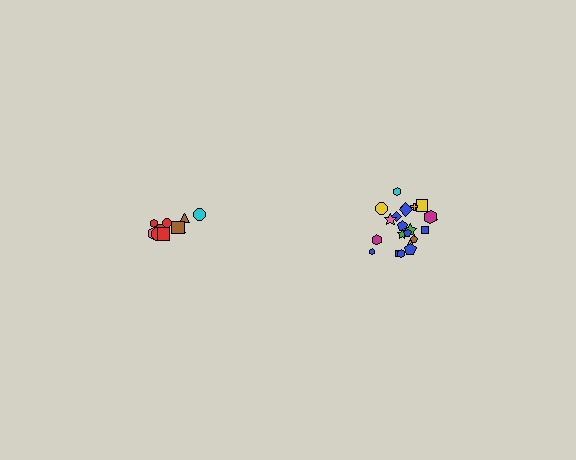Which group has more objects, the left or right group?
The right group.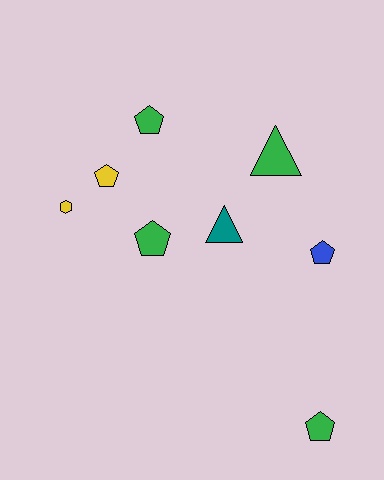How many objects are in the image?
There are 8 objects.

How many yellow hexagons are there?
There is 1 yellow hexagon.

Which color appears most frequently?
Green, with 4 objects.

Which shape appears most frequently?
Pentagon, with 5 objects.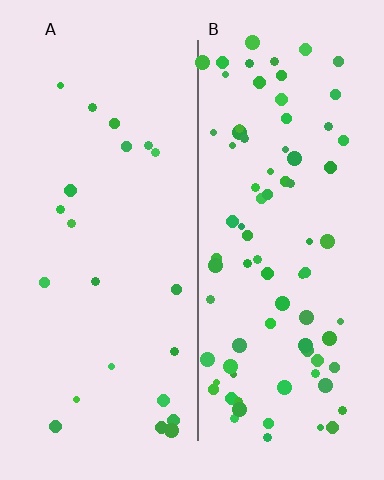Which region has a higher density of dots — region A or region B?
B (the right).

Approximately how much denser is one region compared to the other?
Approximately 3.7× — region B over region A.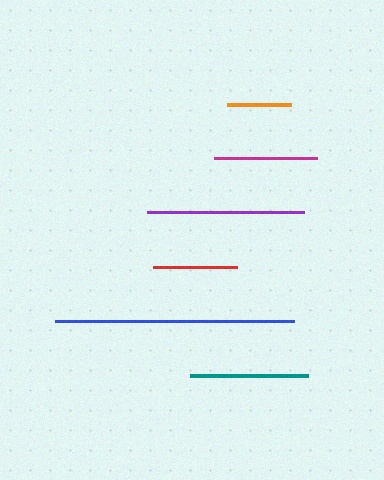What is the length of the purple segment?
The purple segment is approximately 157 pixels long.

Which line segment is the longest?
The blue line is the longest at approximately 239 pixels.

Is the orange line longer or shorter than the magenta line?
The magenta line is longer than the orange line.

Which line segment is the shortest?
The orange line is the shortest at approximately 65 pixels.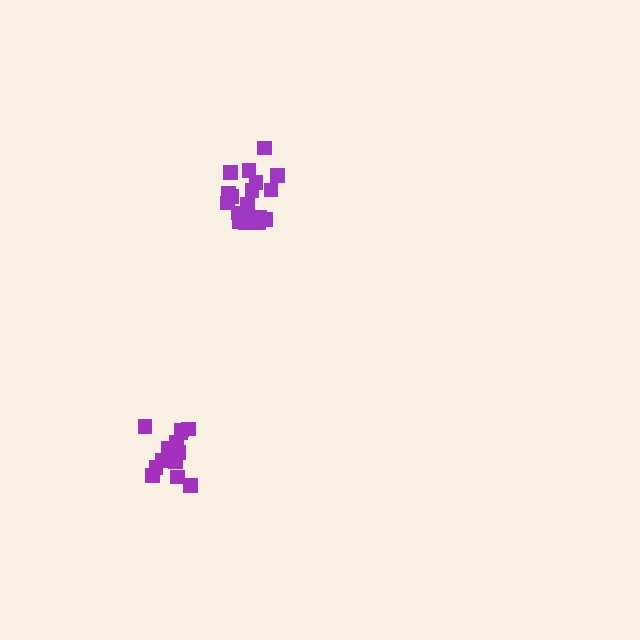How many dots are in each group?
Group 1: 13 dots, Group 2: 18 dots (31 total).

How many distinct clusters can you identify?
There are 2 distinct clusters.